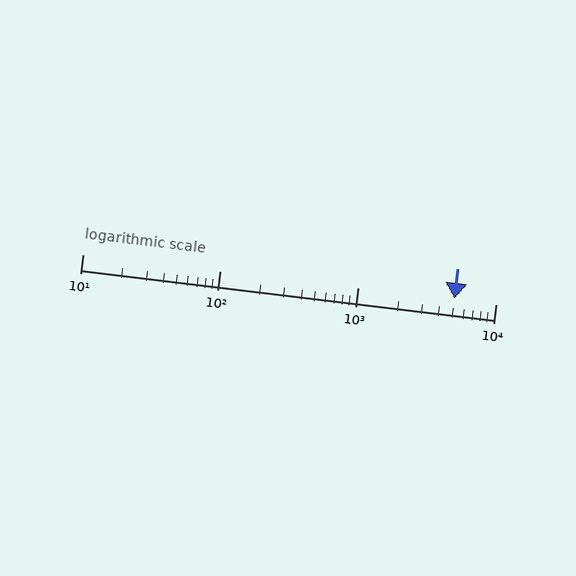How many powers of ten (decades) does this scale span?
The scale spans 3 decades, from 10 to 10000.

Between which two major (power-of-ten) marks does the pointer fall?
The pointer is between 1000 and 10000.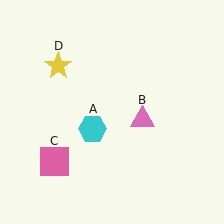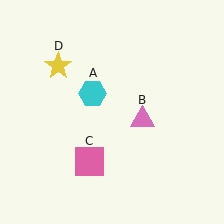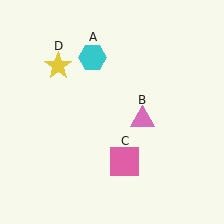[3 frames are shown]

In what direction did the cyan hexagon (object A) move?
The cyan hexagon (object A) moved up.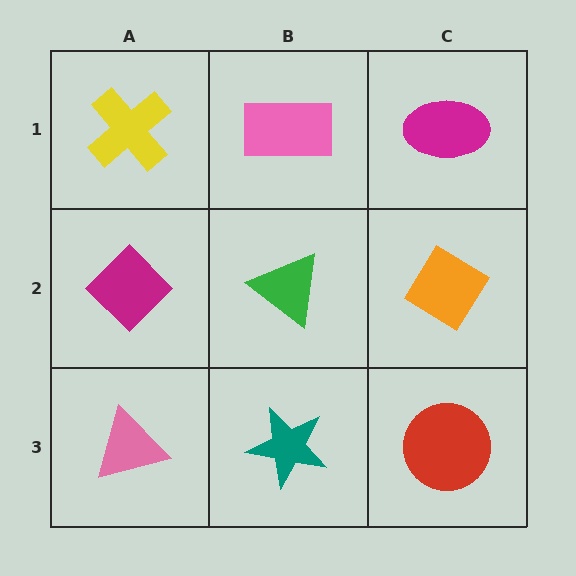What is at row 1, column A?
A yellow cross.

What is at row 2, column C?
An orange diamond.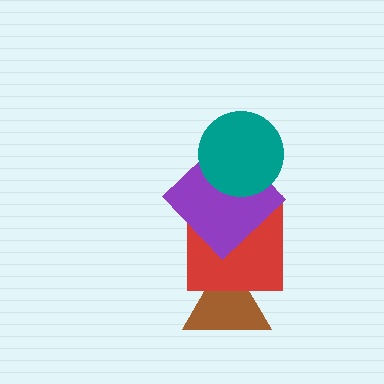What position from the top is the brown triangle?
The brown triangle is 4th from the top.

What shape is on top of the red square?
The purple diamond is on top of the red square.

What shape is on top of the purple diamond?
The teal circle is on top of the purple diamond.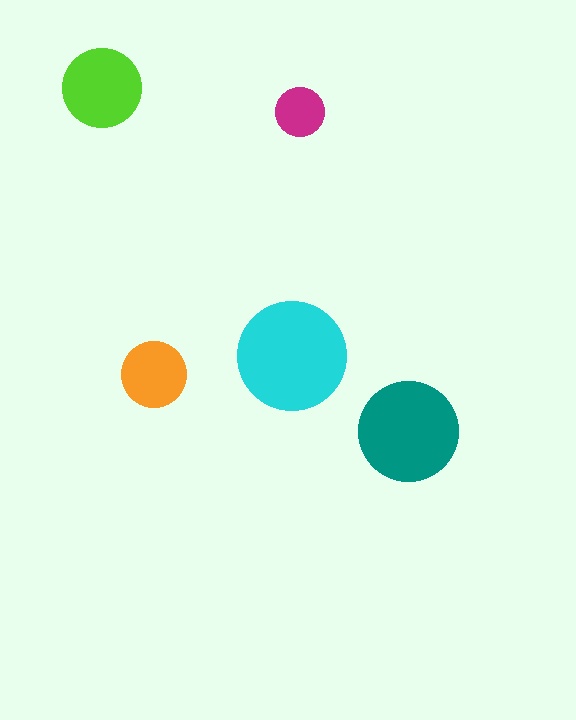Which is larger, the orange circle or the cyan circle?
The cyan one.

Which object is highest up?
The lime circle is topmost.